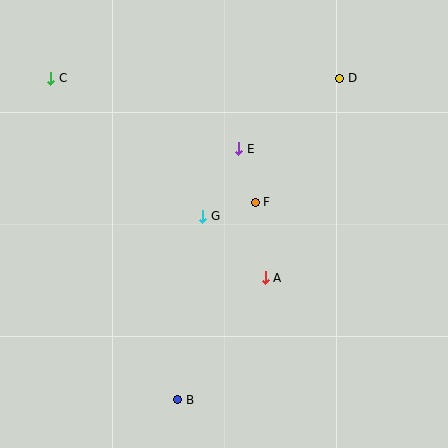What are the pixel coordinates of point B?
Point B is at (178, 400).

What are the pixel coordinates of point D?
Point D is at (340, 78).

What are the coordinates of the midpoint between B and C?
The midpoint between B and C is at (114, 239).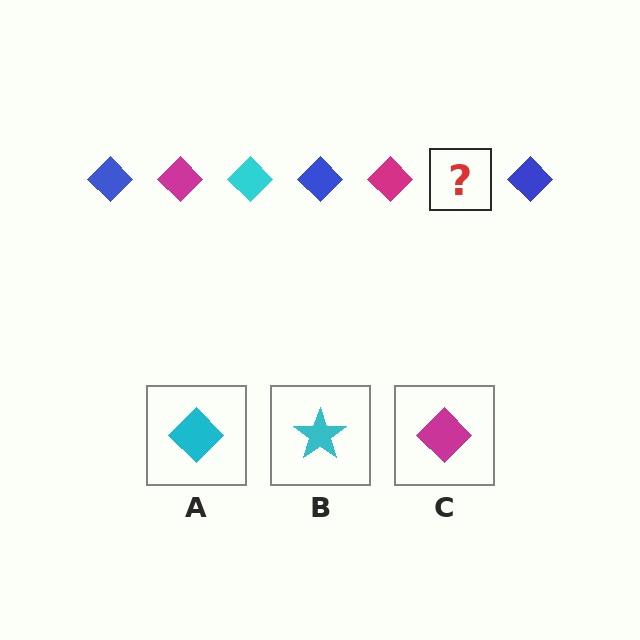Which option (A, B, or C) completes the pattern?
A.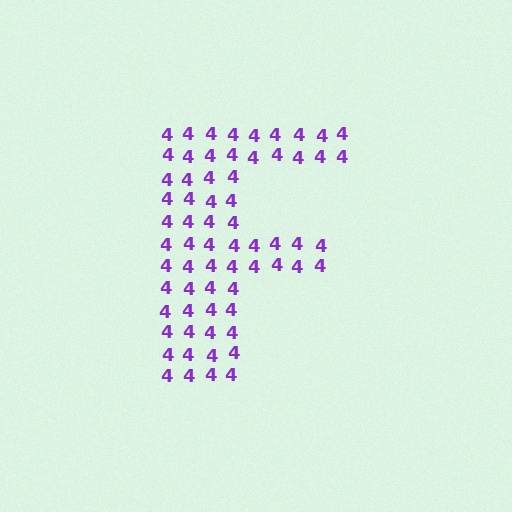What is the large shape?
The large shape is the letter F.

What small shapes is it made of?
It is made of small digit 4's.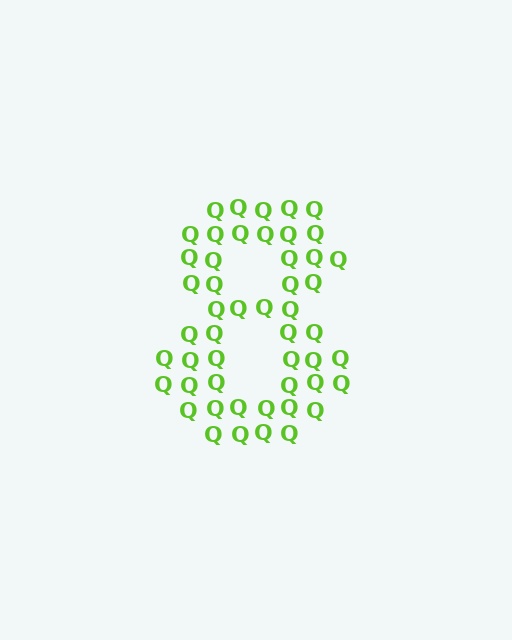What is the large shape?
The large shape is the digit 8.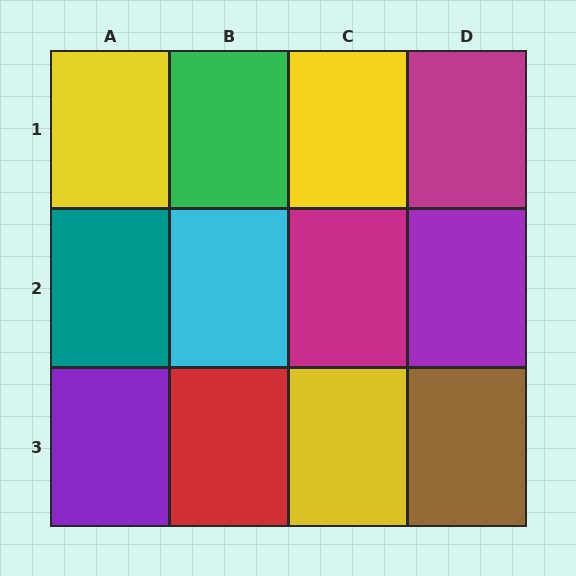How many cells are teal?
1 cell is teal.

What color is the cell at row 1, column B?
Green.